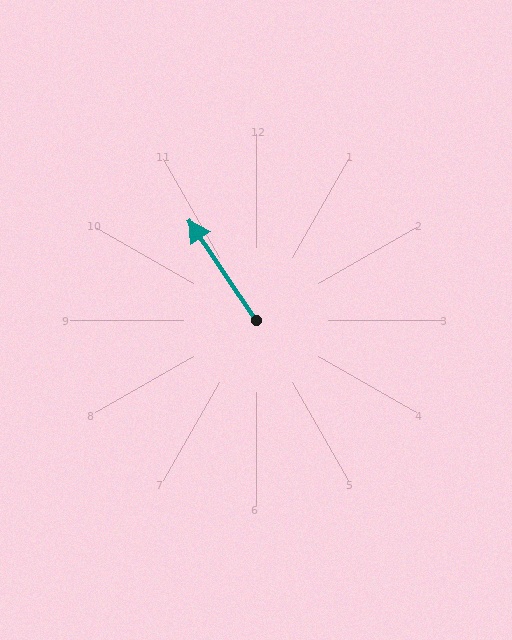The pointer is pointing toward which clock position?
Roughly 11 o'clock.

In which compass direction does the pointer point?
Northwest.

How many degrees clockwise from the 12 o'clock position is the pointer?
Approximately 326 degrees.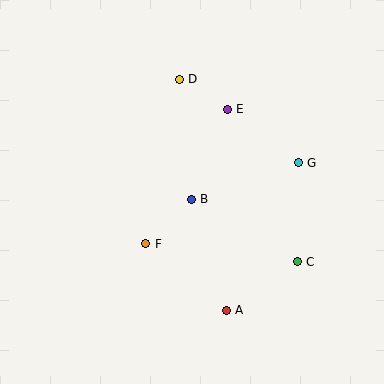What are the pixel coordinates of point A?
Point A is at (226, 310).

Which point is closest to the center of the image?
Point B at (191, 199) is closest to the center.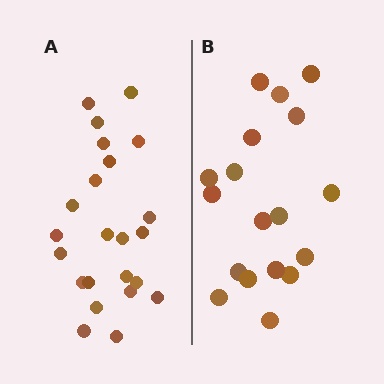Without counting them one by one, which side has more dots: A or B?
Region A (the left region) has more dots.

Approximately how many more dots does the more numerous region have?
Region A has about 5 more dots than region B.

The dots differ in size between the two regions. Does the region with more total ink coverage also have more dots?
No. Region B has more total ink coverage because its dots are larger, but region A actually contains more individual dots. Total area can be misleading — the number of items is what matters here.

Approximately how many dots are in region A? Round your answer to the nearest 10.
About 20 dots. (The exact count is 23, which rounds to 20.)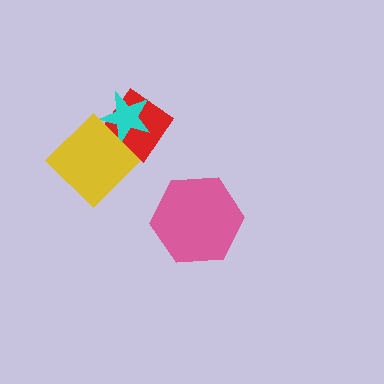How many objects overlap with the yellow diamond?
2 objects overlap with the yellow diamond.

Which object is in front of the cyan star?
The yellow diamond is in front of the cyan star.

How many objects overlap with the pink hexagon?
0 objects overlap with the pink hexagon.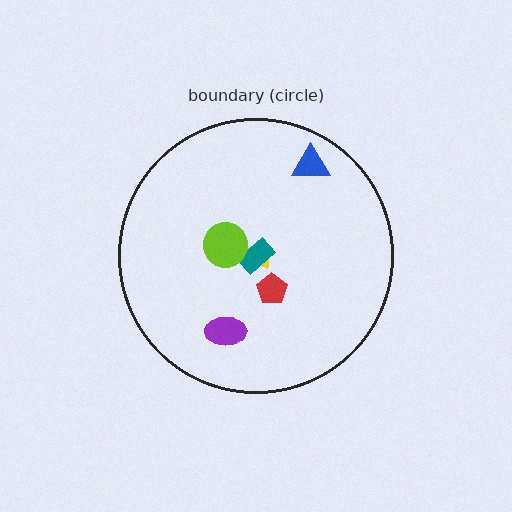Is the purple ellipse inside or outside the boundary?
Inside.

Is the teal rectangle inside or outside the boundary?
Inside.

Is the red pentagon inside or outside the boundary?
Inside.